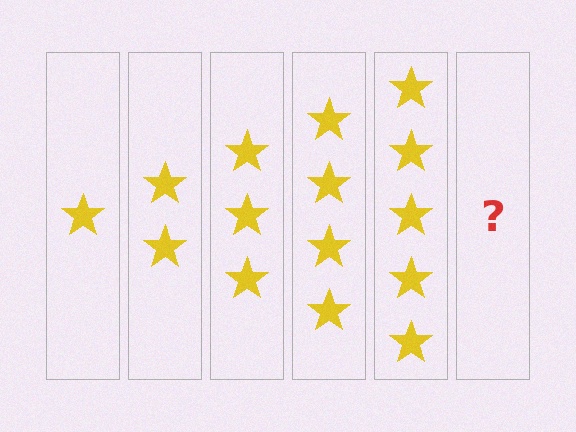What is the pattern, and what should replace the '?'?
The pattern is that each step adds one more star. The '?' should be 6 stars.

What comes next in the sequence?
The next element should be 6 stars.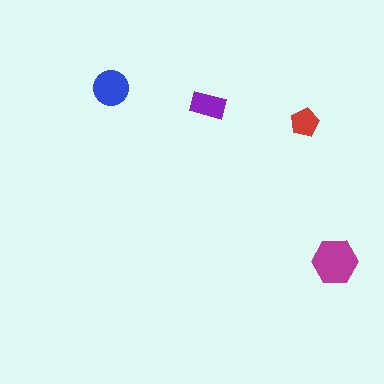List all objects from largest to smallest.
The magenta hexagon, the blue circle, the purple rectangle, the red pentagon.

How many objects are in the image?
There are 4 objects in the image.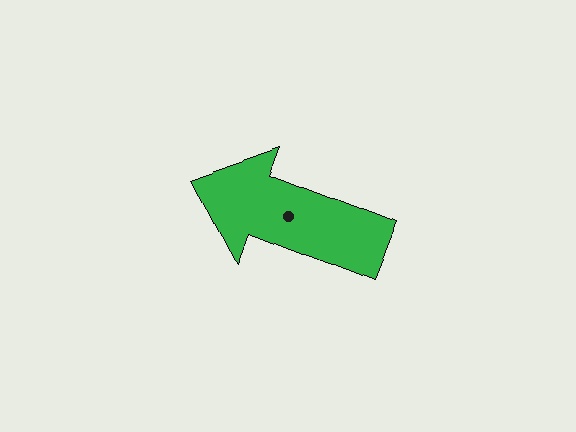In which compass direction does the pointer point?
West.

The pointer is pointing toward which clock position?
Roughly 10 o'clock.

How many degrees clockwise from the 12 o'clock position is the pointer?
Approximately 291 degrees.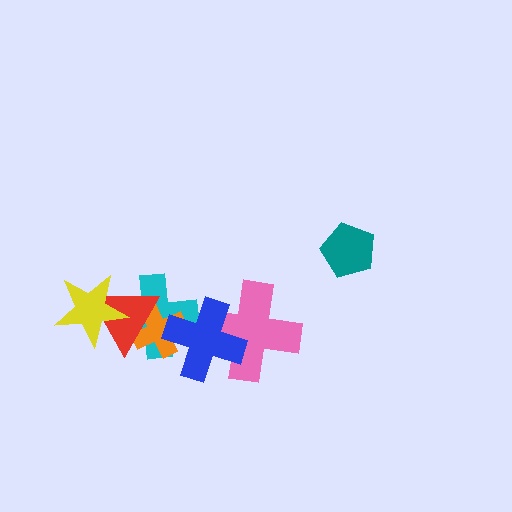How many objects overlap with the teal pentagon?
0 objects overlap with the teal pentagon.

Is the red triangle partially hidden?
Yes, it is partially covered by another shape.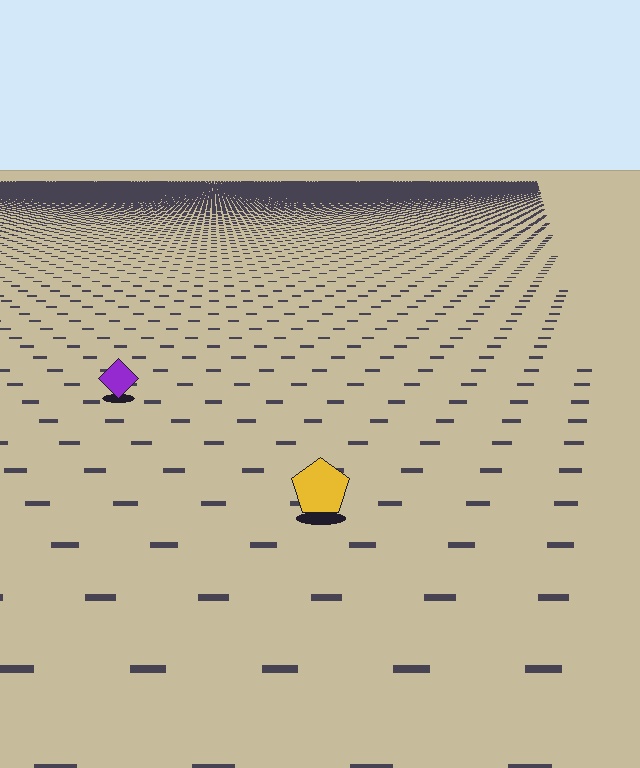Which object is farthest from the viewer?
The purple diamond is farthest from the viewer. It appears smaller and the ground texture around it is denser.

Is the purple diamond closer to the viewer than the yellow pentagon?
No. The yellow pentagon is closer — you can tell from the texture gradient: the ground texture is coarser near it.